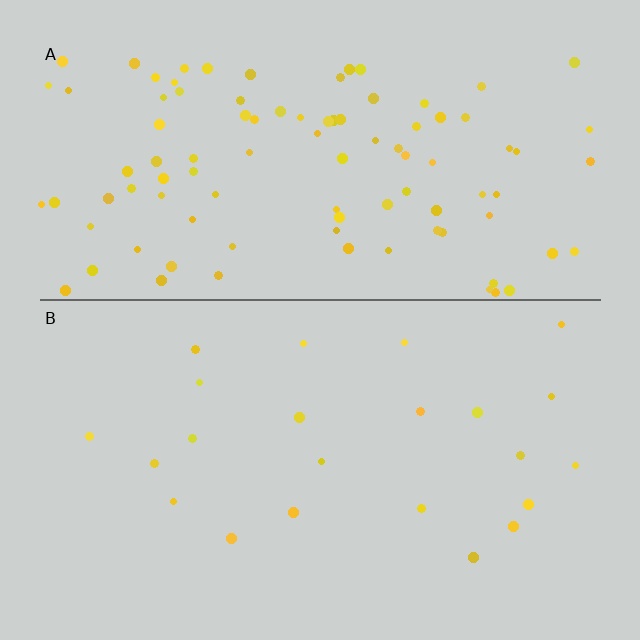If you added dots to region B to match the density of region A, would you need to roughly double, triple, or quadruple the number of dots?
Approximately quadruple.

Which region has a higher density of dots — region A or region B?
A (the top).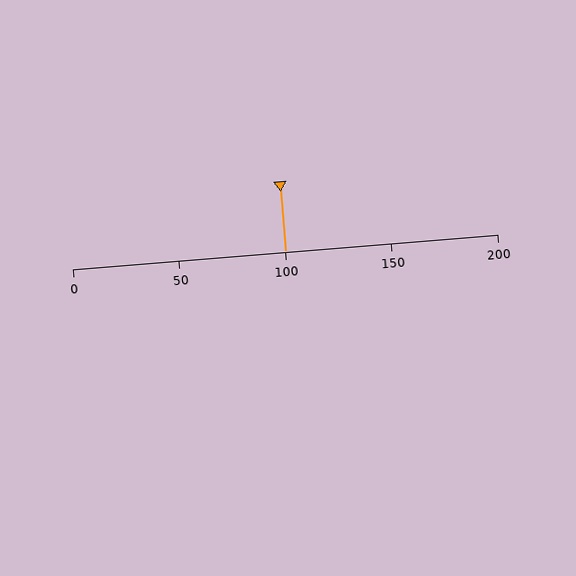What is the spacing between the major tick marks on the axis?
The major ticks are spaced 50 apart.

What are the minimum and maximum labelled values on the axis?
The axis runs from 0 to 200.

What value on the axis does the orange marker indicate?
The marker indicates approximately 100.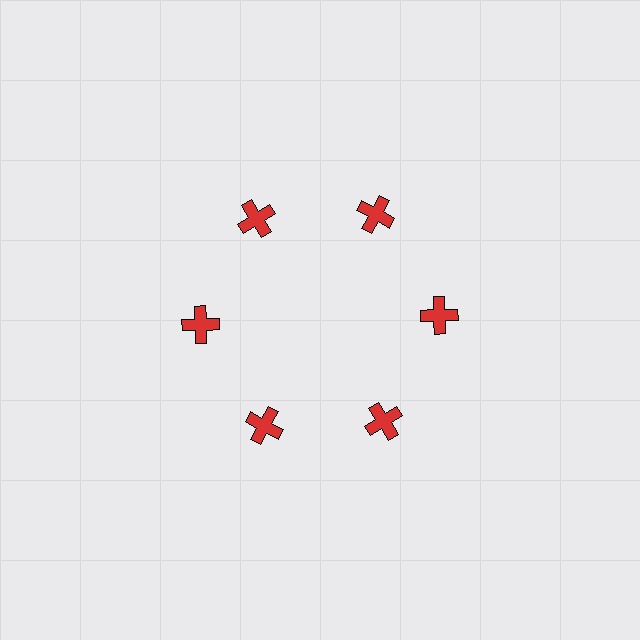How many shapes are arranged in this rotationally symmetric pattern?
There are 6 shapes, arranged in 6 groups of 1.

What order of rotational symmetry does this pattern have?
This pattern has 6-fold rotational symmetry.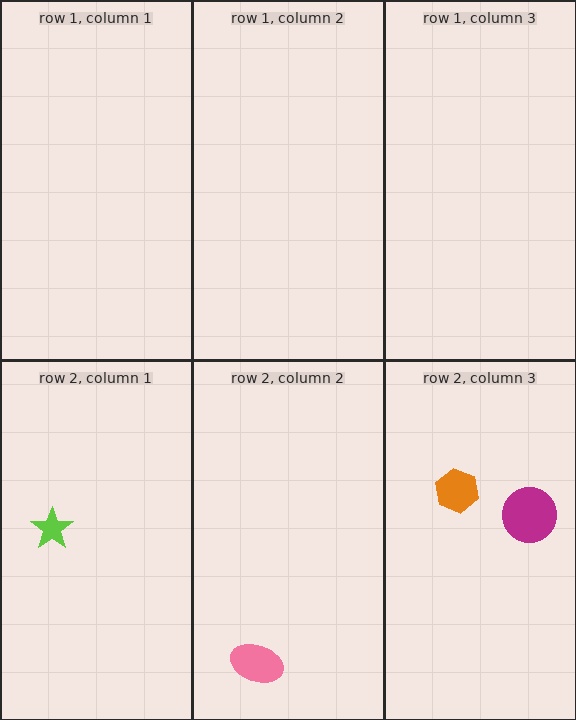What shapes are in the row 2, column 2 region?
The pink ellipse.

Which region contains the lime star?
The row 2, column 1 region.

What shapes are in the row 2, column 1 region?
The lime star.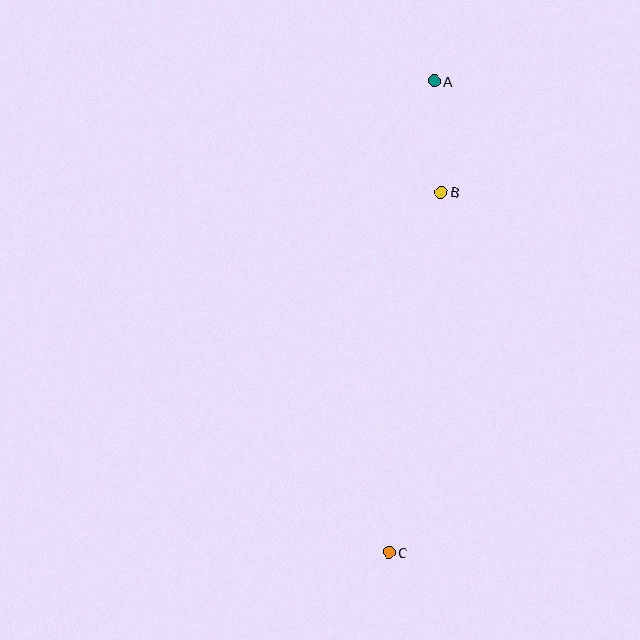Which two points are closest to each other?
Points A and B are closest to each other.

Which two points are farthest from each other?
Points A and C are farthest from each other.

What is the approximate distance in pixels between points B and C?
The distance between B and C is approximately 364 pixels.